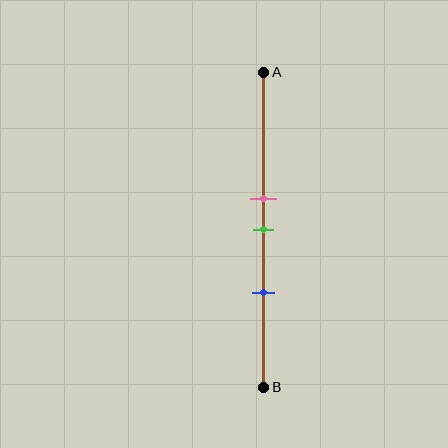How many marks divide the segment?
There are 3 marks dividing the segment.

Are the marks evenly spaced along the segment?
Yes, the marks are approximately evenly spaced.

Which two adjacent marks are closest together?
The pink and green marks are the closest adjacent pair.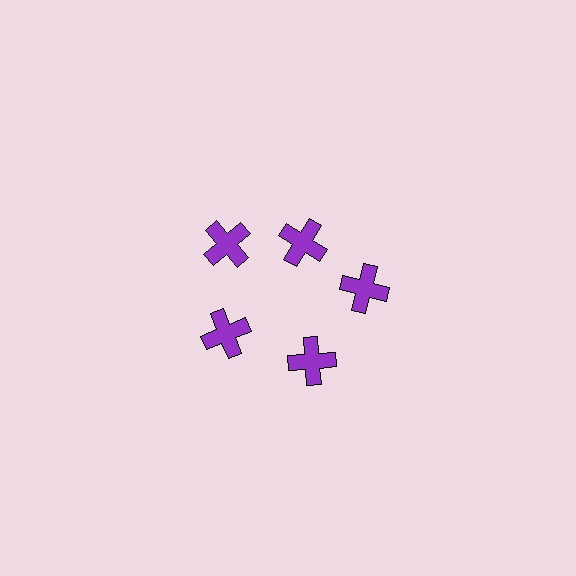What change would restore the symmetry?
The symmetry would be restored by moving it outward, back onto the ring so that all 5 crosses sit at equal angles and equal distance from the center.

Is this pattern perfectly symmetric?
No. The 5 purple crosses are arranged in a ring, but one element near the 1 o'clock position is pulled inward toward the center, breaking the 5-fold rotational symmetry.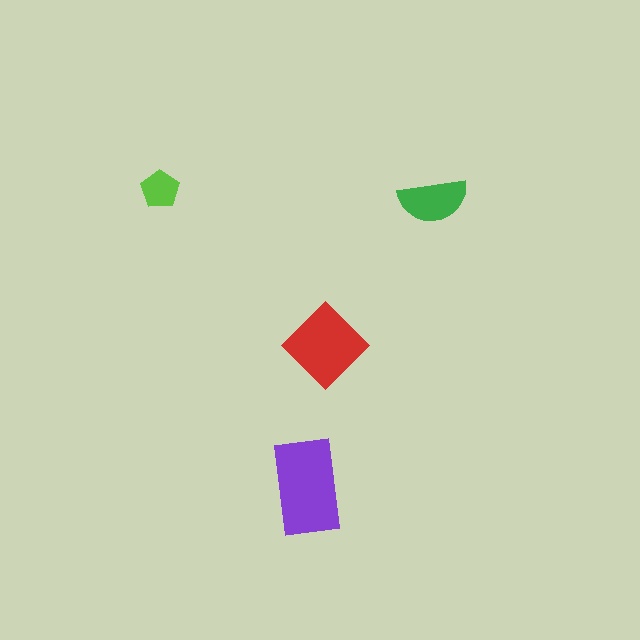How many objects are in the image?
There are 4 objects in the image.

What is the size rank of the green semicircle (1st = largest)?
3rd.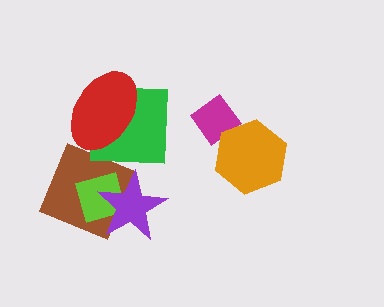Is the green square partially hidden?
Yes, it is partially covered by another shape.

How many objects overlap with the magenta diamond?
1 object overlaps with the magenta diamond.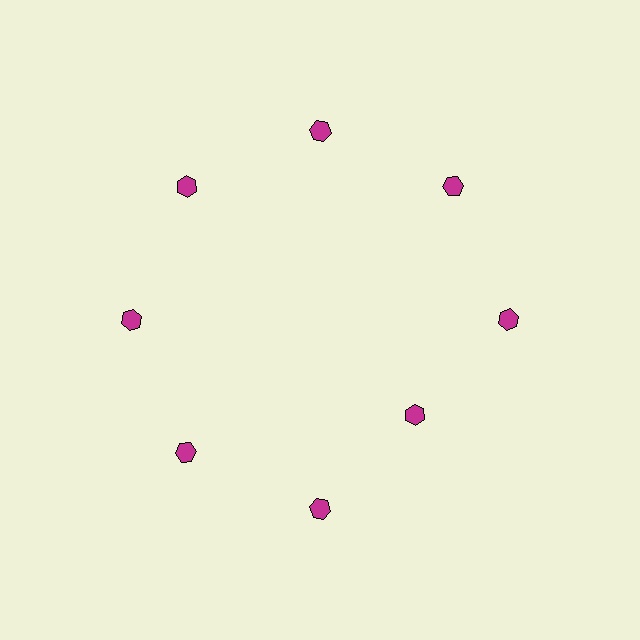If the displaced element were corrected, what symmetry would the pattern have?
It would have 8-fold rotational symmetry — the pattern would map onto itself every 45 degrees.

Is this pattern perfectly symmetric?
No. The 8 magenta hexagons are arranged in a ring, but one element near the 4 o'clock position is pulled inward toward the center, breaking the 8-fold rotational symmetry.